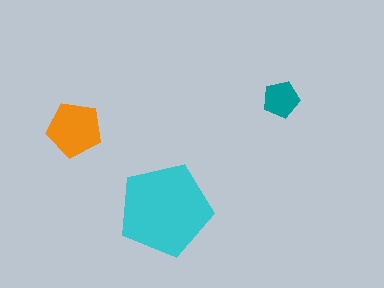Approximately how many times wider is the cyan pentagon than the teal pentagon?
About 2.5 times wider.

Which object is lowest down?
The cyan pentagon is bottommost.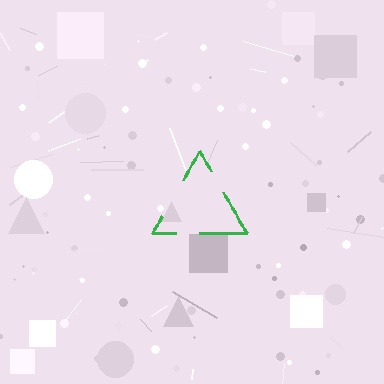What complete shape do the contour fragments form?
The contour fragments form a triangle.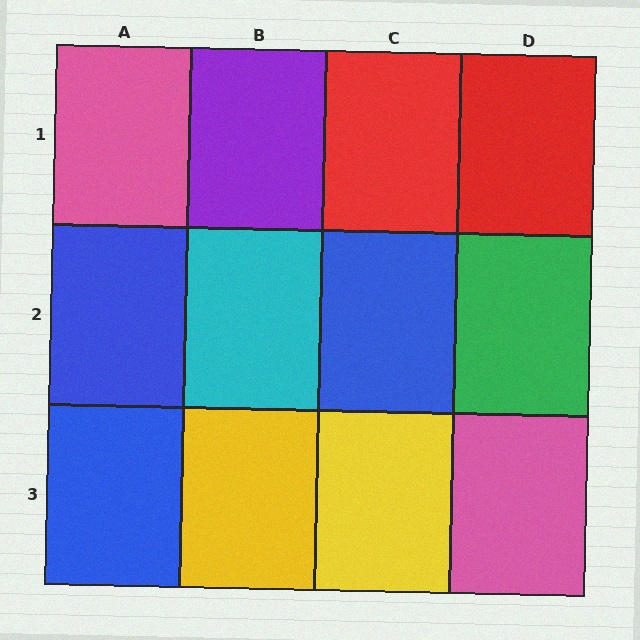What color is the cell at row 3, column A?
Blue.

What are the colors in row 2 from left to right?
Blue, cyan, blue, green.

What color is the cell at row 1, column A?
Pink.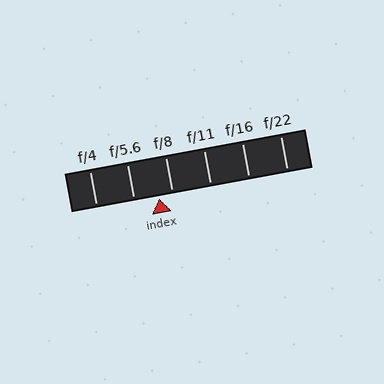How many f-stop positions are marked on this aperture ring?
There are 6 f-stop positions marked.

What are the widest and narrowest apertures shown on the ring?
The widest aperture shown is f/4 and the narrowest is f/22.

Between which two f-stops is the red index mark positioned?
The index mark is between f/5.6 and f/8.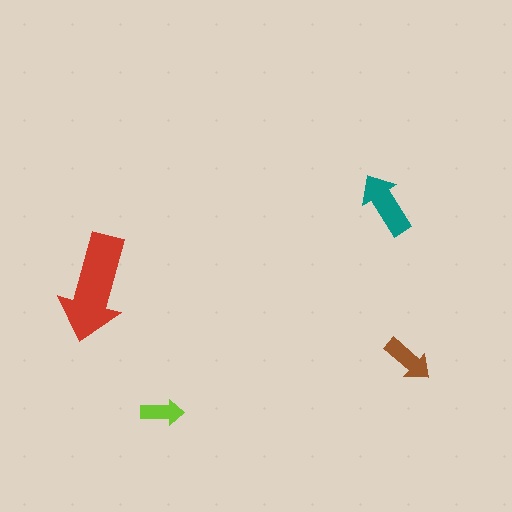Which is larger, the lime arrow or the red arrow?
The red one.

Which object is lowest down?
The lime arrow is bottommost.